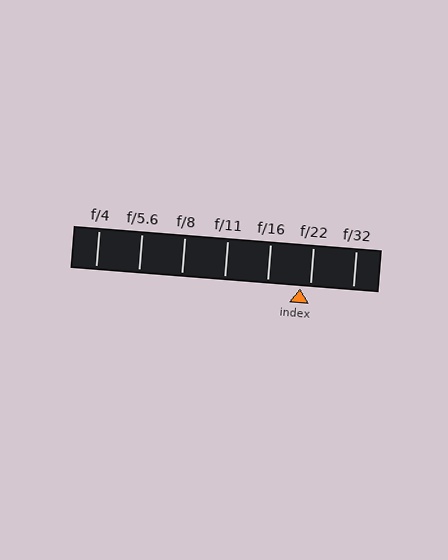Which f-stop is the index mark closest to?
The index mark is closest to f/22.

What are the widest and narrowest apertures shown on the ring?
The widest aperture shown is f/4 and the narrowest is f/32.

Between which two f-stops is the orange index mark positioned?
The index mark is between f/16 and f/22.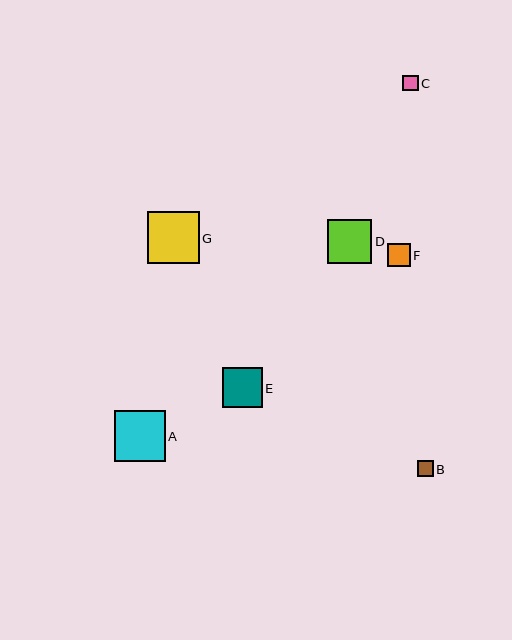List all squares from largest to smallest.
From largest to smallest: G, A, D, E, F, B, C.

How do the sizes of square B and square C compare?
Square B and square C are approximately the same size.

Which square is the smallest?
Square C is the smallest with a size of approximately 16 pixels.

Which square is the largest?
Square G is the largest with a size of approximately 52 pixels.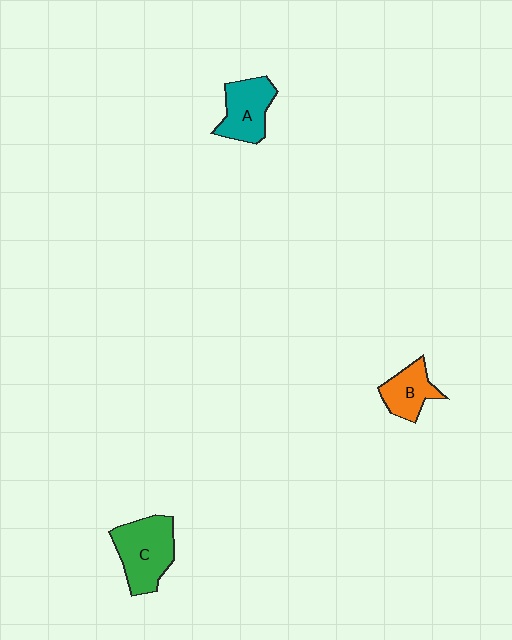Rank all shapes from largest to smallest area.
From largest to smallest: C (green), A (teal), B (orange).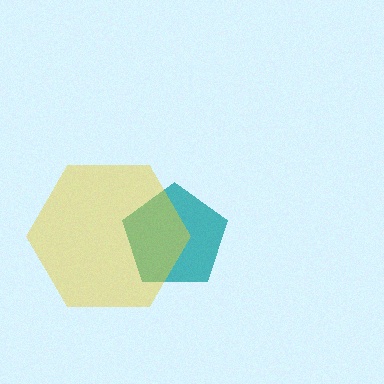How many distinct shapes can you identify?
There are 2 distinct shapes: a teal pentagon, a yellow hexagon.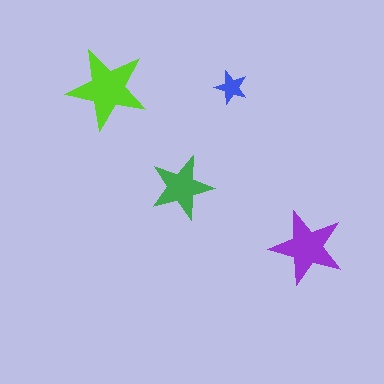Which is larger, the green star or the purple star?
The purple one.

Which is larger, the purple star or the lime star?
The lime one.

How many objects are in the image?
There are 4 objects in the image.